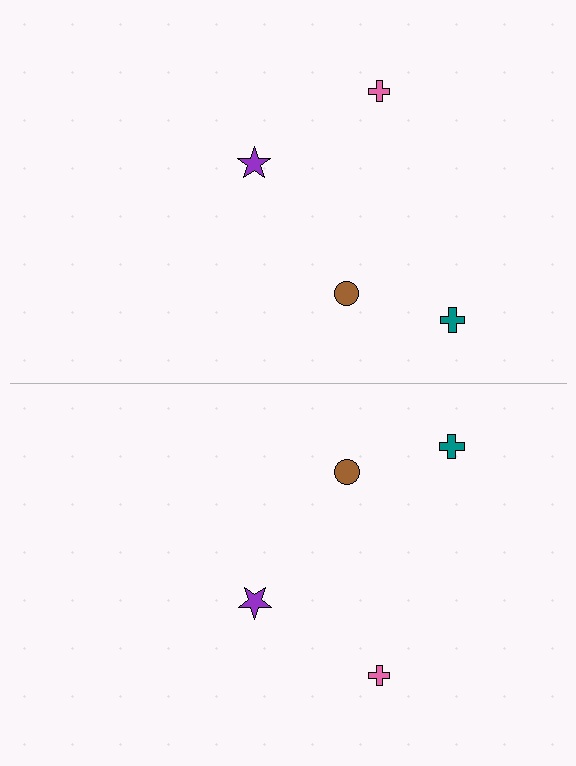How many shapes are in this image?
There are 8 shapes in this image.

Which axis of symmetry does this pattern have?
The pattern has a horizontal axis of symmetry running through the center of the image.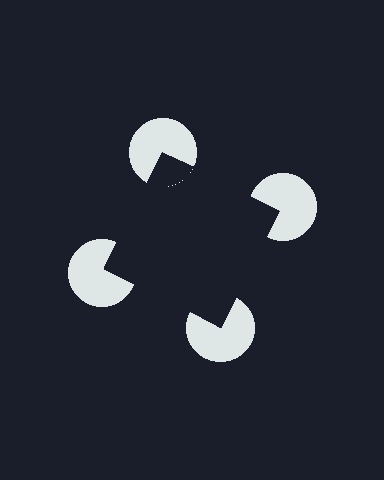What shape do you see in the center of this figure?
An illusory square — its edges are inferred from the aligned wedge cuts in the pac-man discs, not physically drawn.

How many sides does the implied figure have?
4 sides.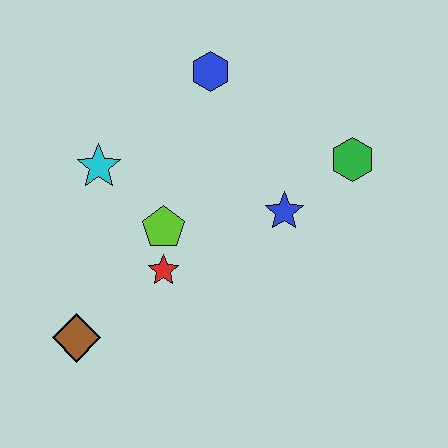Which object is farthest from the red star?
The green hexagon is farthest from the red star.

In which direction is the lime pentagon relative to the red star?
The lime pentagon is above the red star.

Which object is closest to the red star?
The lime pentagon is closest to the red star.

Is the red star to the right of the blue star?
No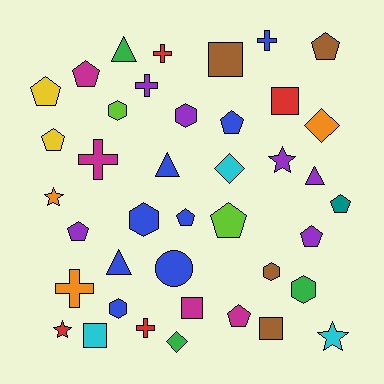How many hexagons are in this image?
There are 6 hexagons.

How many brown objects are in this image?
There are 4 brown objects.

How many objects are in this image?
There are 40 objects.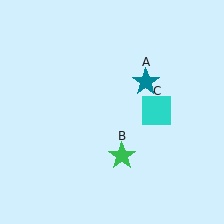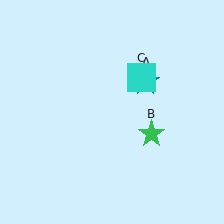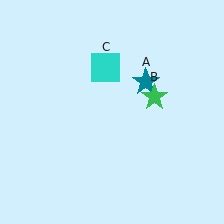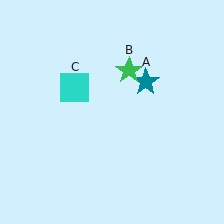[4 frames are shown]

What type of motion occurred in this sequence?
The green star (object B), cyan square (object C) rotated counterclockwise around the center of the scene.